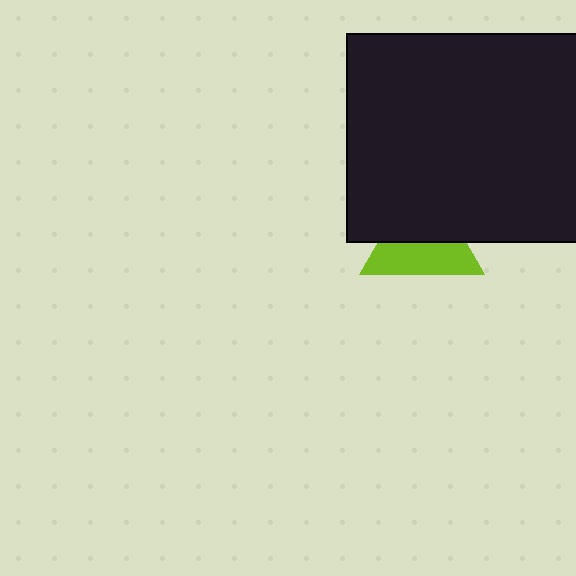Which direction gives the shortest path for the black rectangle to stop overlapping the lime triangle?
Moving up gives the shortest separation.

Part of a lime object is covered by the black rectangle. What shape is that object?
It is a triangle.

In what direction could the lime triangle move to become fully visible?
The lime triangle could move down. That would shift it out from behind the black rectangle entirely.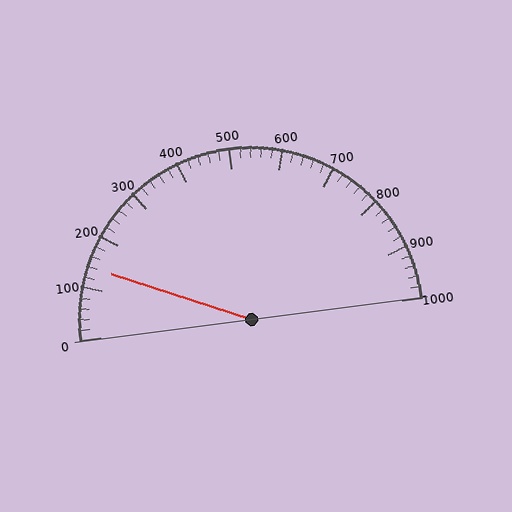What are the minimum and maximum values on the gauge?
The gauge ranges from 0 to 1000.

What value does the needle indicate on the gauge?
The needle indicates approximately 140.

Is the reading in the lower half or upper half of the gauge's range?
The reading is in the lower half of the range (0 to 1000).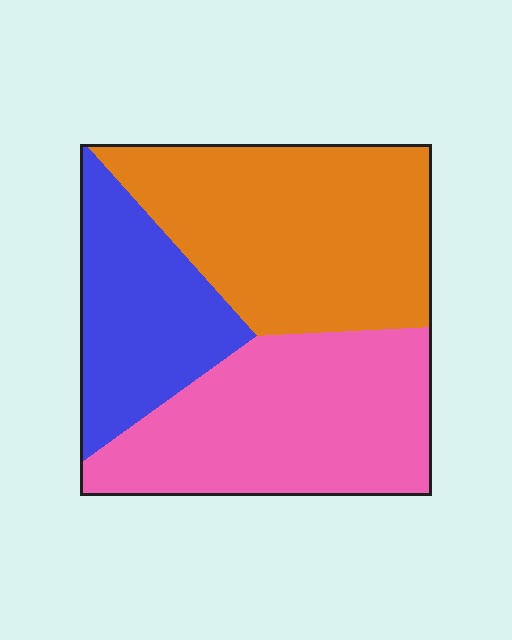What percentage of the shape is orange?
Orange covers roughly 40% of the shape.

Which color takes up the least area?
Blue, at roughly 25%.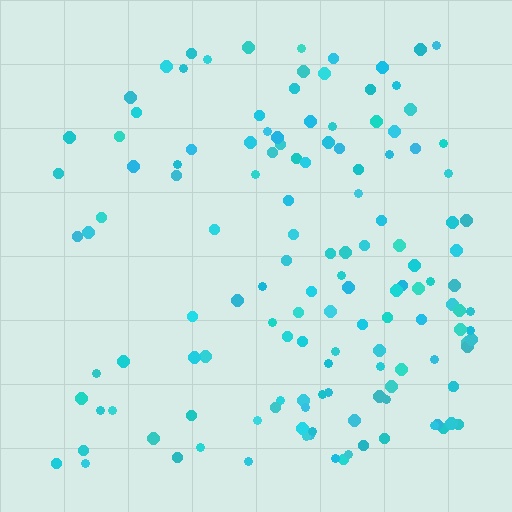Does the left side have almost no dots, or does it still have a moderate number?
Still a moderate number, just noticeably fewer than the right.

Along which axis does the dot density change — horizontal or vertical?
Horizontal.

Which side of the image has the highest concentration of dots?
The right.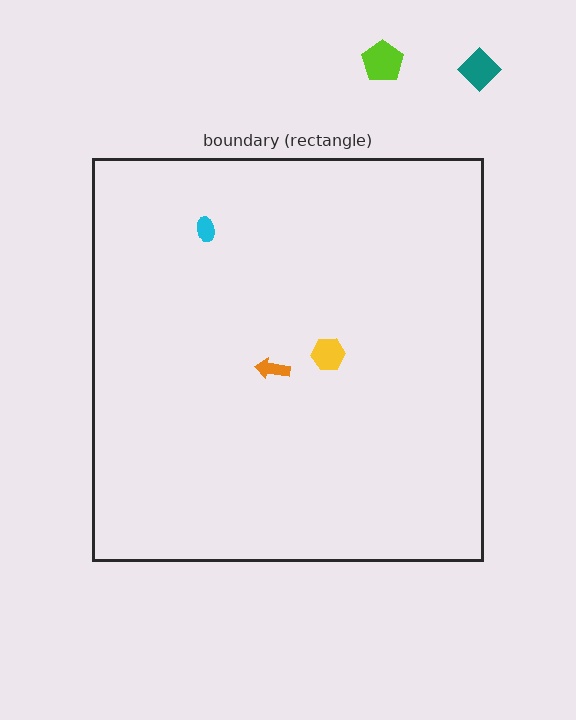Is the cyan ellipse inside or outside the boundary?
Inside.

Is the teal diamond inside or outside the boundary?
Outside.